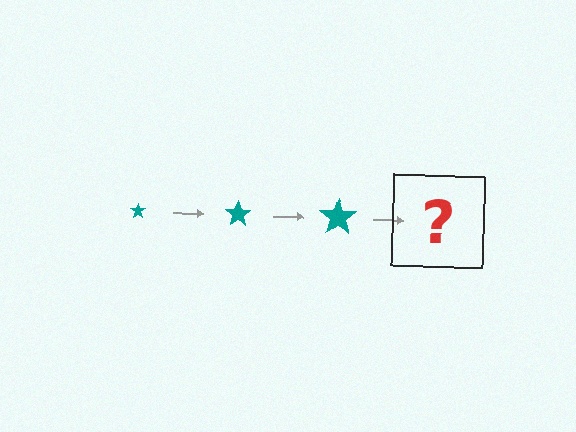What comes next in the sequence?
The next element should be a teal star, larger than the previous one.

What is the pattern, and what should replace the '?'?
The pattern is that the star gets progressively larger each step. The '?' should be a teal star, larger than the previous one.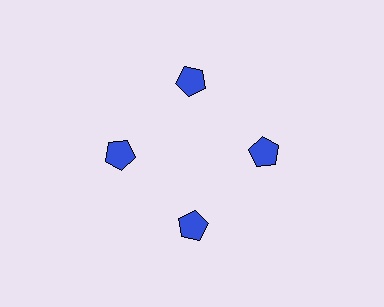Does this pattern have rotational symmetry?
Yes, this pattern has 4-fold rotational symmetry. It looks the same after rotating 90 degrees around the center.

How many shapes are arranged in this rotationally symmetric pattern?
There are 4 shapes, arranged in 4 groups of 1.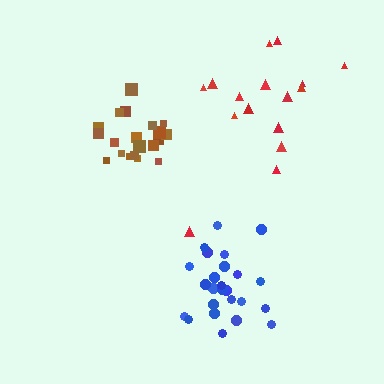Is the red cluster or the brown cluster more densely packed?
Brown.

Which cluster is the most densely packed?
Brown.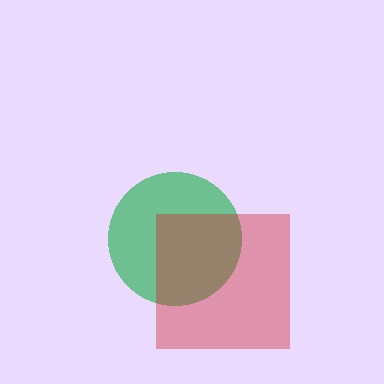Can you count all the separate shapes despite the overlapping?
Yes, there are 2 separate shapes.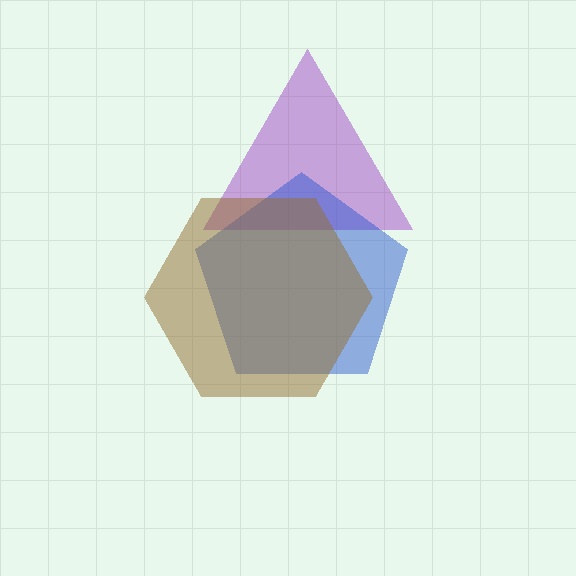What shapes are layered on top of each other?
The layered shapes are: a purple triangle, a blue pentagon, a brown hexagon.